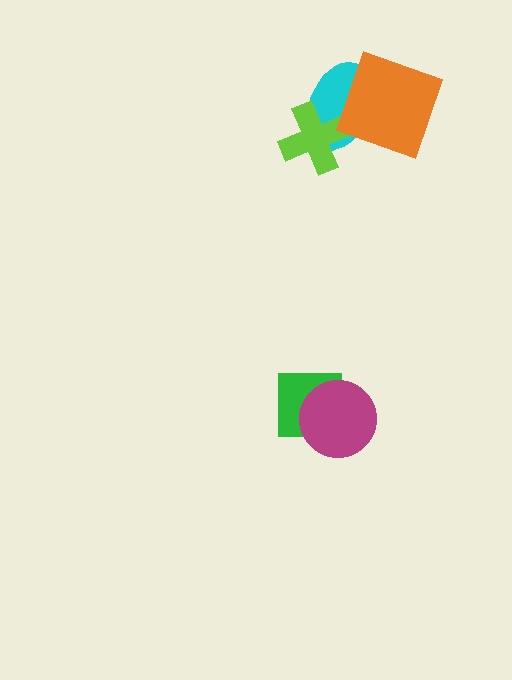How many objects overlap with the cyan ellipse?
2 objects overlap with the cyan ellipse.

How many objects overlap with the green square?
1 object overlaps with the green square.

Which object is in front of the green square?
The magenta circle is in front of the green square.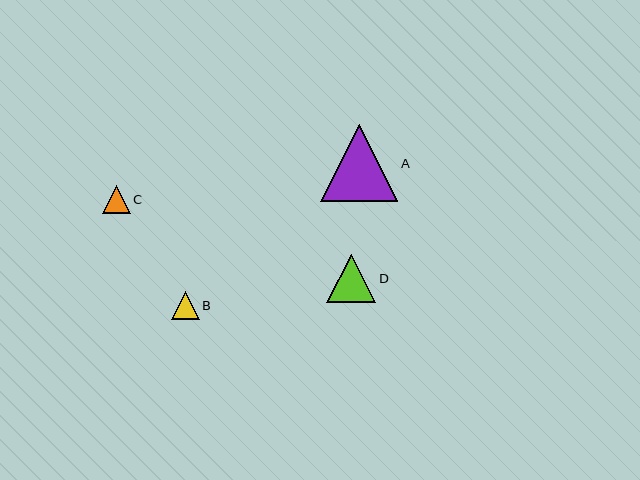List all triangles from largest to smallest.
From largest to smallest: A, D, C, B.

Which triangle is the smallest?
Triangle B is the smallest with a size of approximately 27 pixels.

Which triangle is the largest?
Triangle A is the largest with a size of approximately 78 pixels.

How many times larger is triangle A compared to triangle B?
Triangle A is approximately 2.9 times the size of triangle B.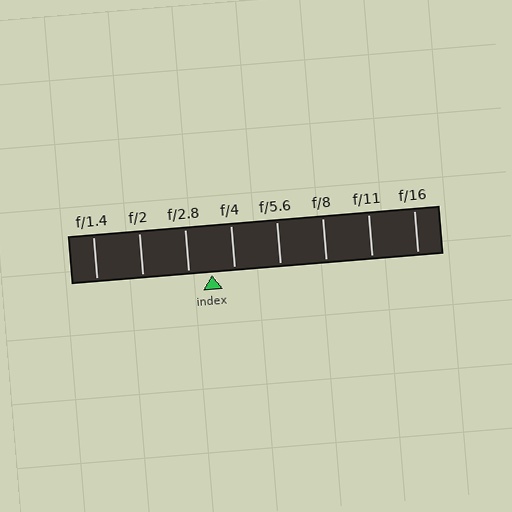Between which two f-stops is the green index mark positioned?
The index mark is between f/2.8 and f/4.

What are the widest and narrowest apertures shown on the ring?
The widest aperture shown is f/1.4 and the narrowest is f/16.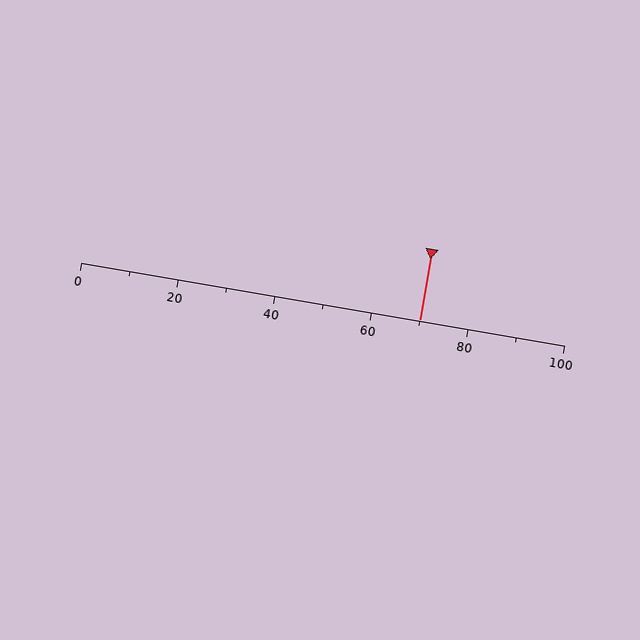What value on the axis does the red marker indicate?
The marker indicates approximately 70.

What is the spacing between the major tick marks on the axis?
The major ticks are spaced 20 apart.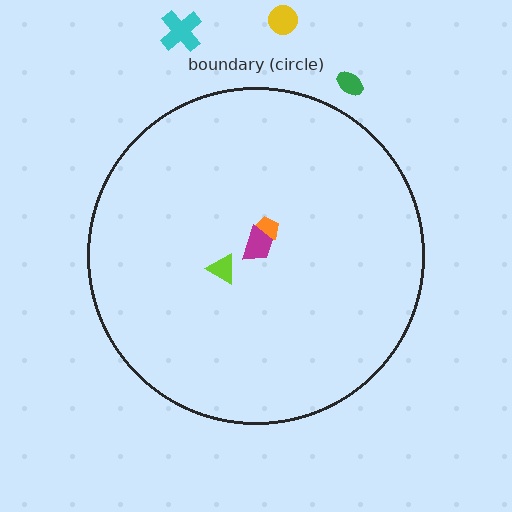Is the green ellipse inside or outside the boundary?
Outside.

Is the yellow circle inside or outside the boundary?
Outside.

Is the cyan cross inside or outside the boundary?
Outside.